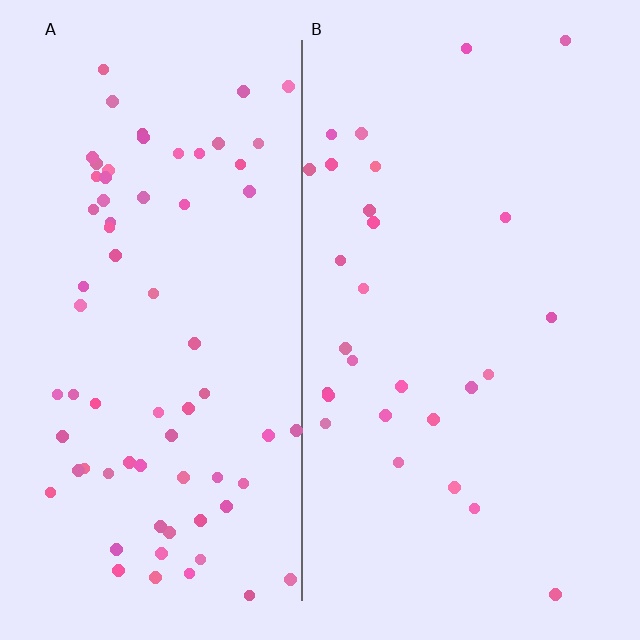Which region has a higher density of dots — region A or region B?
A (the left).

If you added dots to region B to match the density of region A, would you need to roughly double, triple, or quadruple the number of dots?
Approximately triple.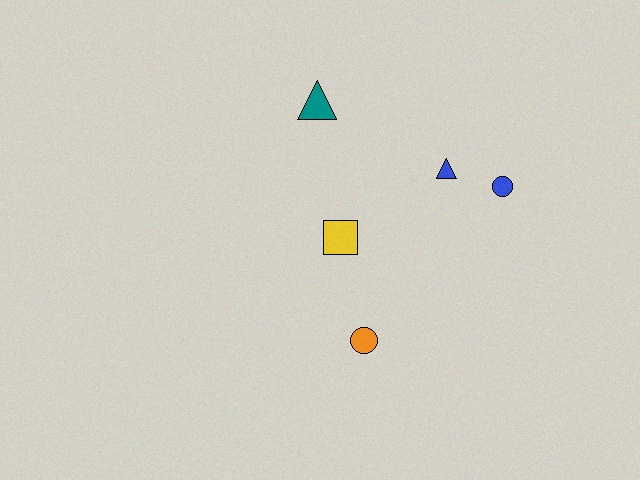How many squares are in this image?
There is 1 square.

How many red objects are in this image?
There are no red objects.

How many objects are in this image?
There are 5 objects.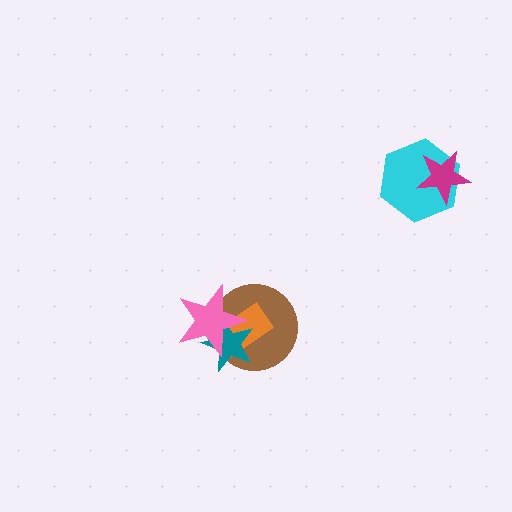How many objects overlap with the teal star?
3 objects overlap with the teal star.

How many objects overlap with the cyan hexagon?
1 object overlaps with the cyan hexagon.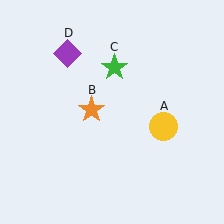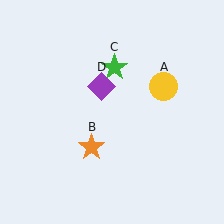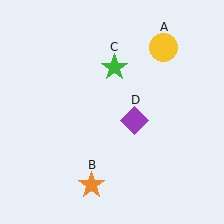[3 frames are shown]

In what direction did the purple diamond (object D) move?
The purple diamond (object D) moved down and to the right.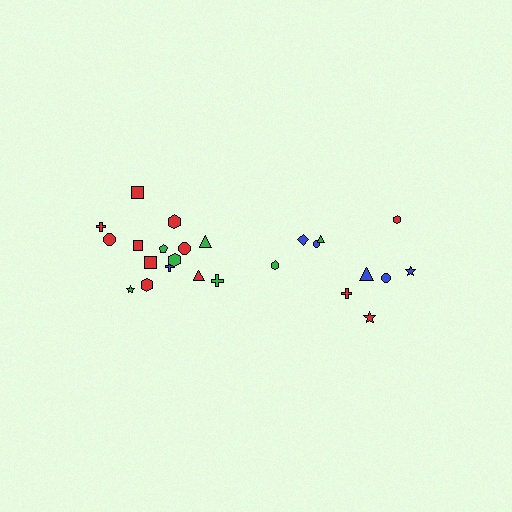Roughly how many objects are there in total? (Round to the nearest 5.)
Roughly 25 objects in total.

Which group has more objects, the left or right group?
The left group.